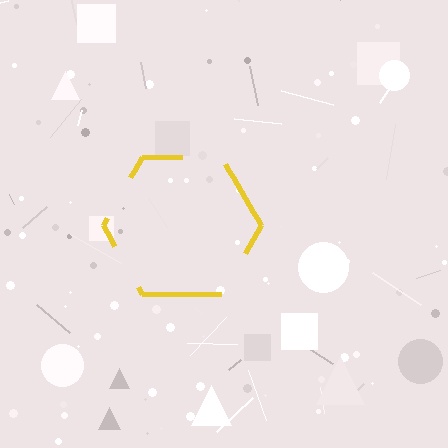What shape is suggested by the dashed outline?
The dashed outline suggests a hexagon.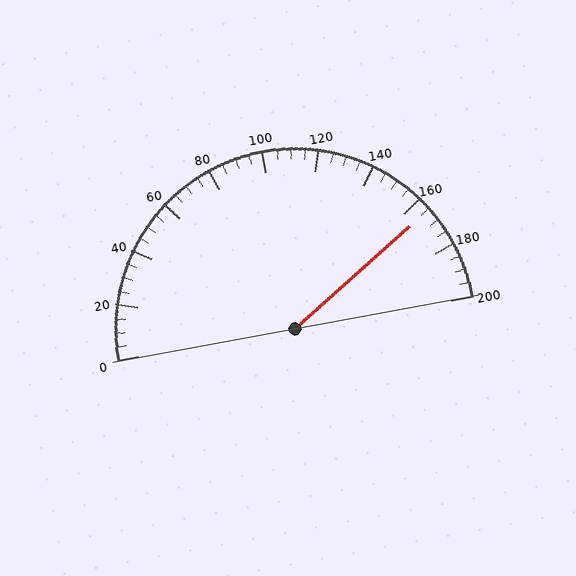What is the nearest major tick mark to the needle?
The nearest major tick mark is 160.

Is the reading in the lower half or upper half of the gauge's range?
The reading is in the upper half of the range (0 to 200).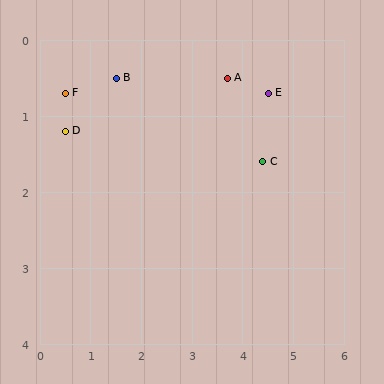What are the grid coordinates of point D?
Point D is at approximately (0.5, 1.2).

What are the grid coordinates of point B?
Point B is at approximately (1.5, 0.5).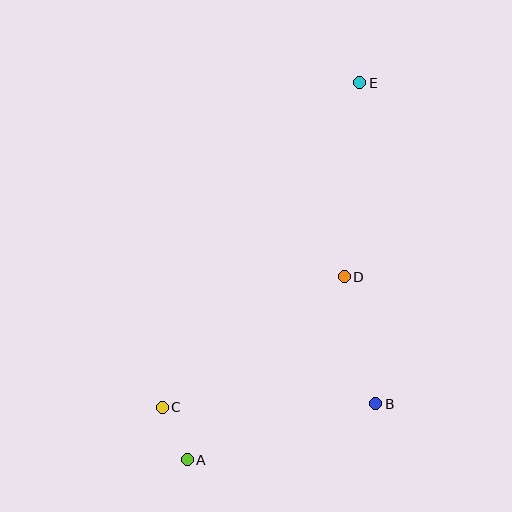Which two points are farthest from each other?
Points A and E are farthest from each other.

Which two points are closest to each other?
Points A and C are closest to each other.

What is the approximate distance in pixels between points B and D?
The distance between B and D is approximately 131 pixels.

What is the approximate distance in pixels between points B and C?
The distance between B and C is approximately 214 pixels.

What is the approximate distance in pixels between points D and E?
The distance between D and E is approximately 195 pixels.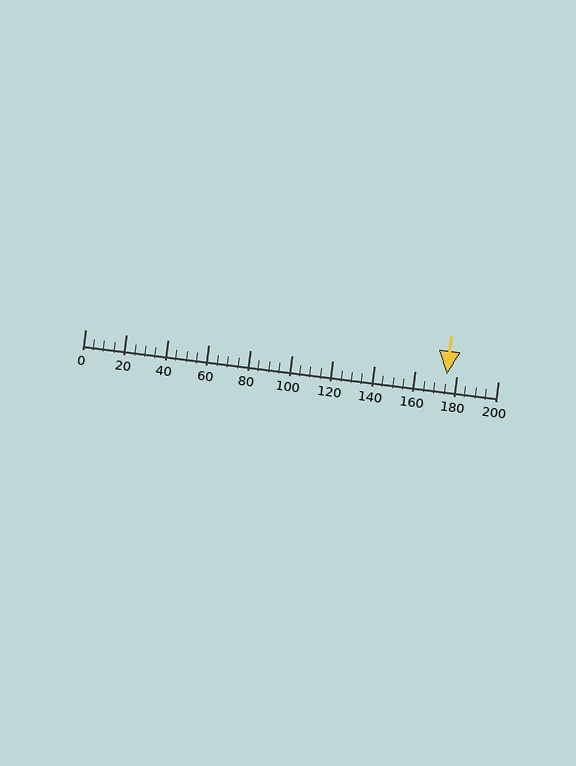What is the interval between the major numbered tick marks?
The major tick marks are spaced 20 units apart.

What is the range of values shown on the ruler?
The ruler shows values from 0 to 200.